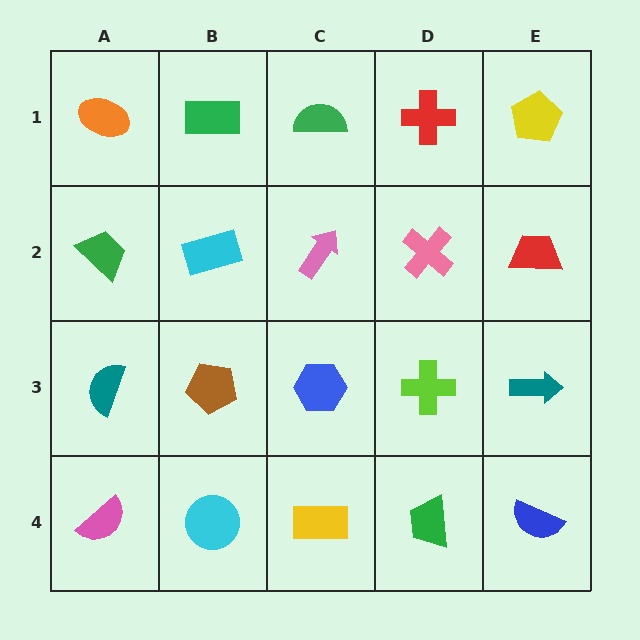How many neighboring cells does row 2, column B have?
4.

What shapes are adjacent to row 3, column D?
A pink cross (row 2, column D), a green trapezoid (row 4, column D), a blue hexagon (row 3, column C), a teal arrow (row 3, column E).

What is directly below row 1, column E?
A red trapezoid.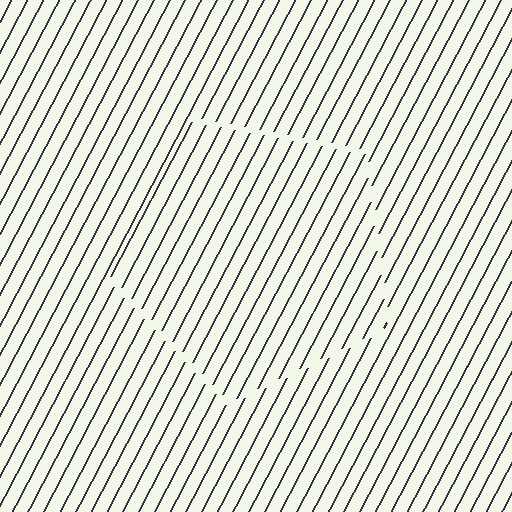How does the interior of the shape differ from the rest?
The interior of the shape contains the same grating, shifted by half a period — the contour is defined by the phase discontinuity where line-ends from the inner and outer gratings abut.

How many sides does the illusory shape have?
5 sides — the line-ends trace a pentagon.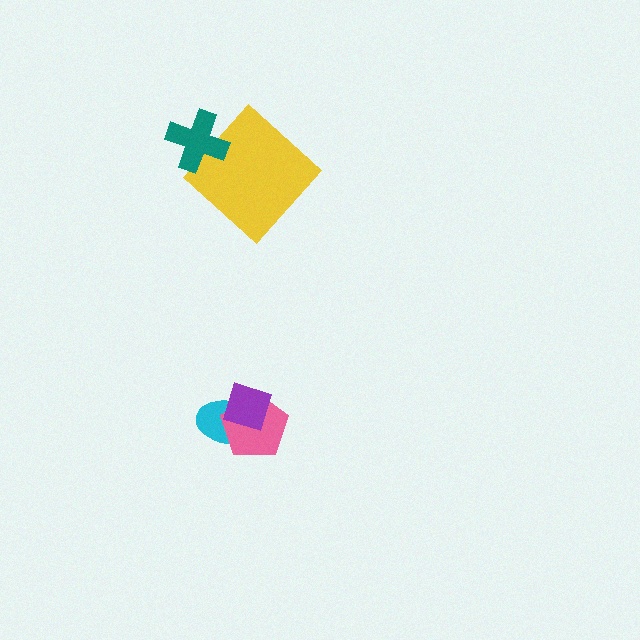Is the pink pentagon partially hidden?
Yes, it is partially covered by another shape.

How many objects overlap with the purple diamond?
2 objects overlap with the purple diamond.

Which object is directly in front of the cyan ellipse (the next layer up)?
The pink pentagon is directly in front of the cyan ellipse.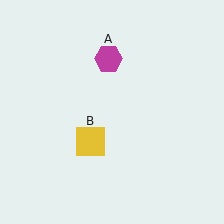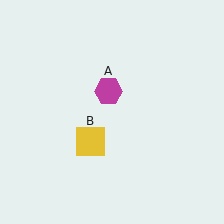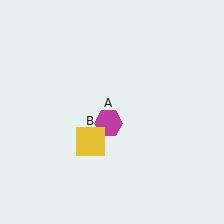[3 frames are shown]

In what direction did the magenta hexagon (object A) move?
The magenta hexagon (object A) moved down.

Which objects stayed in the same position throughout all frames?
Yellow square (object B) remained stationary.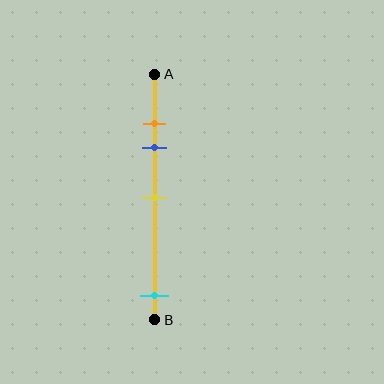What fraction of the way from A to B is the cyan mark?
The cyan mark is approximately 90% (0.9) of the way from A to B.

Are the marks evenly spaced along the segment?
No, the marks are not evenly spaced.